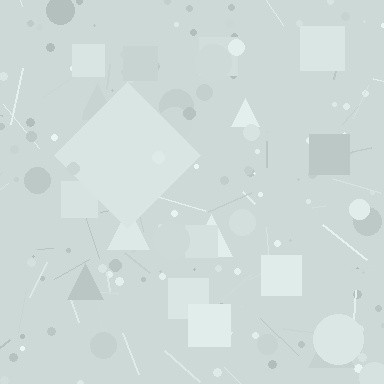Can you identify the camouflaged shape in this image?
The camouflaged shape is a diamond.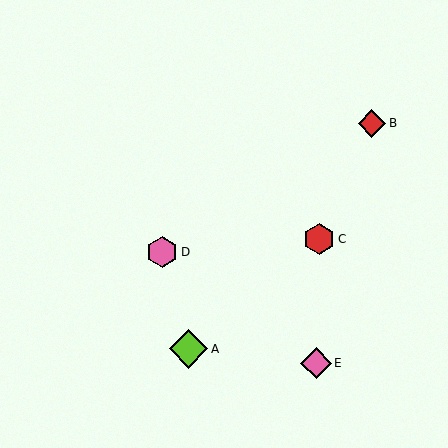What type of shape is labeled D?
Shape D is a pink hexagon.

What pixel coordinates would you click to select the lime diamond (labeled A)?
Click at (188, 349) to select the lime diamond A.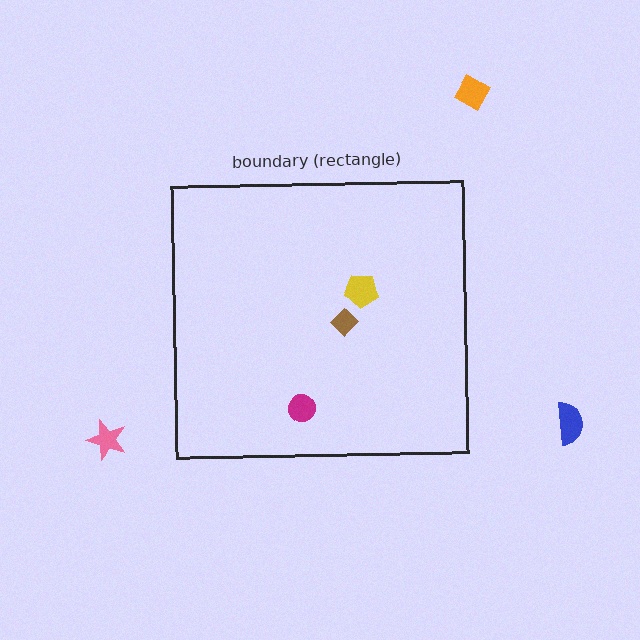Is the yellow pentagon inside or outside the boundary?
Inside.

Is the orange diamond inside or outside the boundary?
Outside.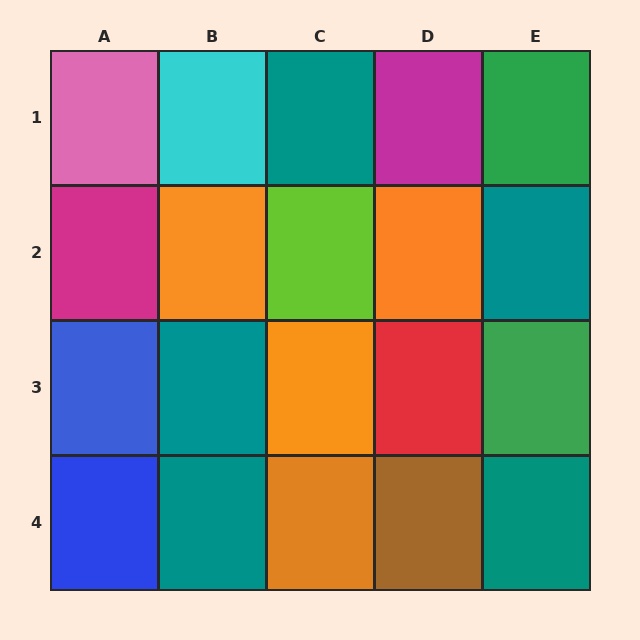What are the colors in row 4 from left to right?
Blue, teal, orange, brown, teal.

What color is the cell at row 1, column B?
Cyan.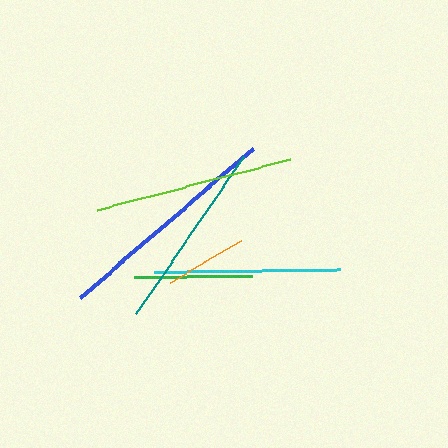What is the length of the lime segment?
The lime segment is approximately 200 pixels long.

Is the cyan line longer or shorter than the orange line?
The cyan line is longer than the orange line.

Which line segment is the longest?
The blue line is the longest at approximately 228 pixels.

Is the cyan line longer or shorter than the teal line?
The teal line is longer than the cyan line.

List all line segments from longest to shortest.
From longest to shortest: blue, lime, teal, cyan, green, orange.